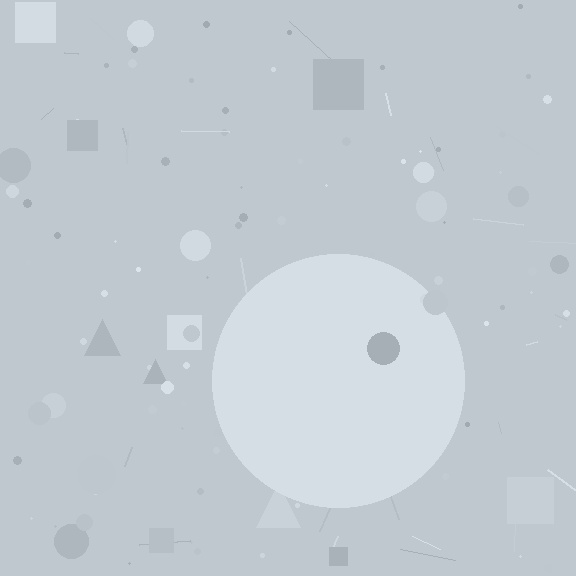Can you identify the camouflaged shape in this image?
The camouflaged shape is a circle.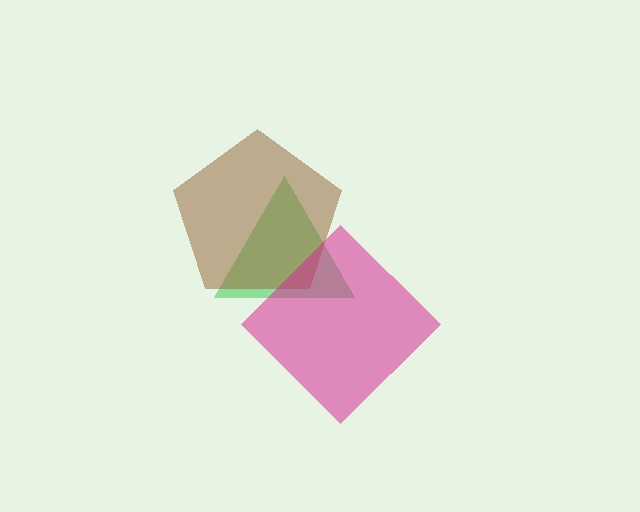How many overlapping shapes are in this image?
There are 3 overlapping shapes in the image.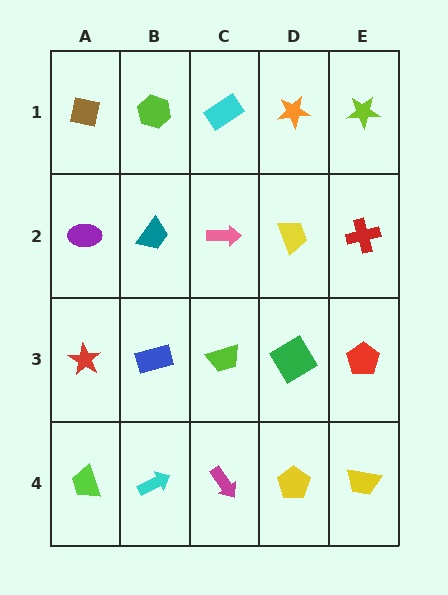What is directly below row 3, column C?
A magenta arrow.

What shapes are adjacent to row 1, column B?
A teal trapezoid (row 2, column B), a brown square (row 1, column A), a cyan rectangle (row 1, column C).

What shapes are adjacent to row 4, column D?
A green diamond (row 3, column D), a magenta arrow (row 4, column C), a yellow trapezoid (row 4, column E).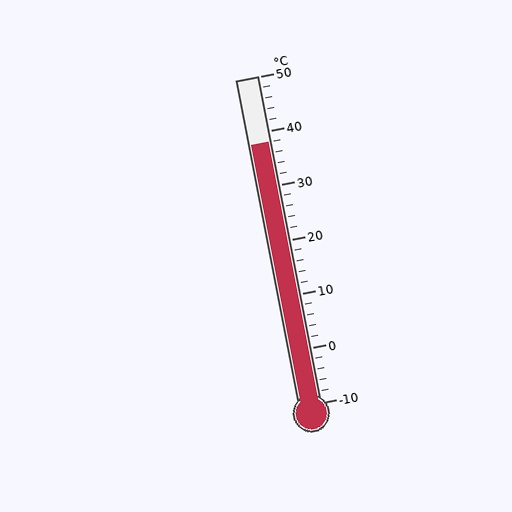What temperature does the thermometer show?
The thermometer shows approximately 38°C.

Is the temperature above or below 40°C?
The temperature is below 40°C.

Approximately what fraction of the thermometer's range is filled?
The thermometer is filled to approximately 80% of its range.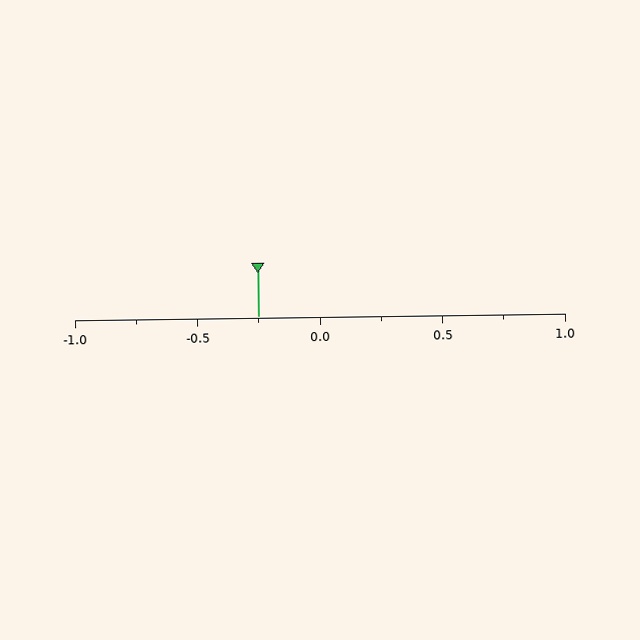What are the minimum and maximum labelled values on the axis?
The axis runs from -1.0 to 1.0.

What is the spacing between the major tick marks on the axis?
The major ticks are spaced 0.5 apart.